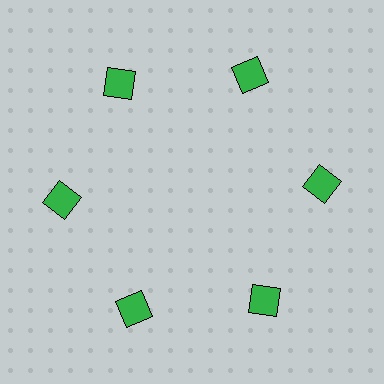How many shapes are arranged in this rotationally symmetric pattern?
There are 6 shapes, arranged in 6 groups of 1.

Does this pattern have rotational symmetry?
Yes, this pattern has 6-fold rotational symmetry. It looks the same after rotating 60 degrees around the center.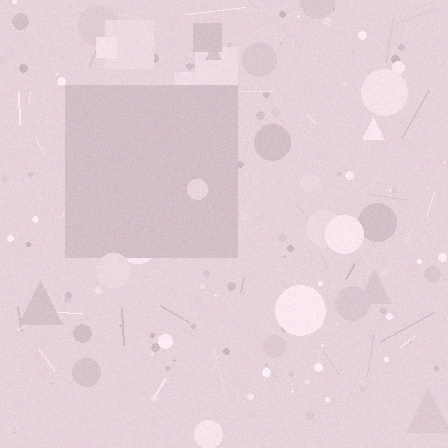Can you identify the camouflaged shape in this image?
The camouflaged shape is a square.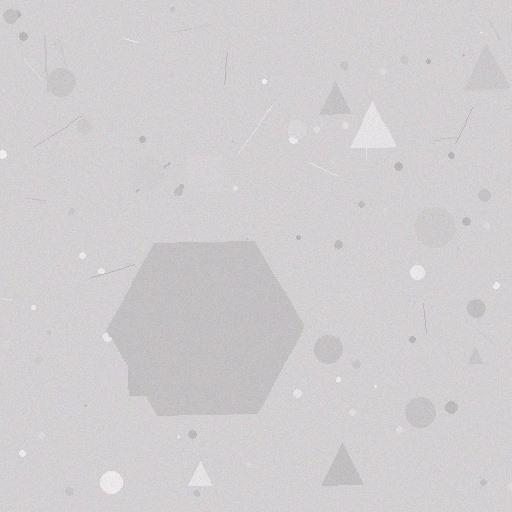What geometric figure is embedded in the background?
A hexagon is embedded in the background.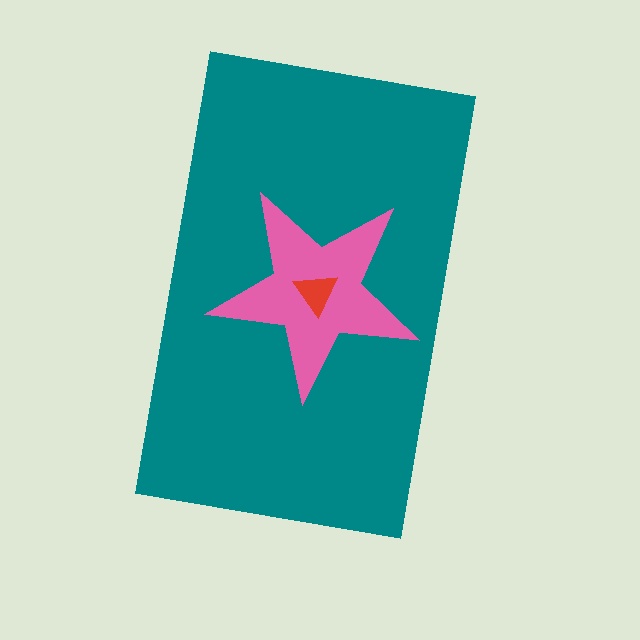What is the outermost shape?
The teal rectangle.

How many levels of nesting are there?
3.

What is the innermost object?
The red triangle.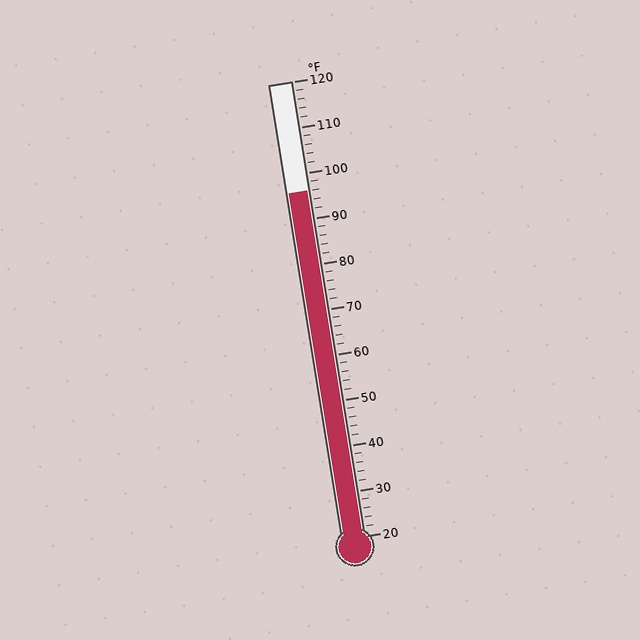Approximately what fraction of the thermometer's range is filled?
The thermometer is filled to approximately 75% of its range.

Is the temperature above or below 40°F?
The temperature is above 40°F.